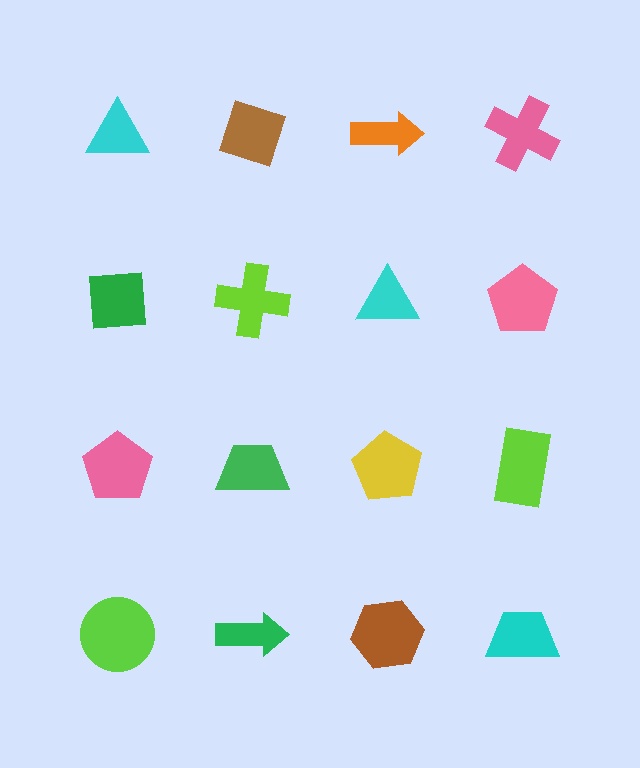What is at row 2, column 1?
A green square.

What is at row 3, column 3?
A yellow pentagon.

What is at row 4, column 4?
A cyan trapezoid.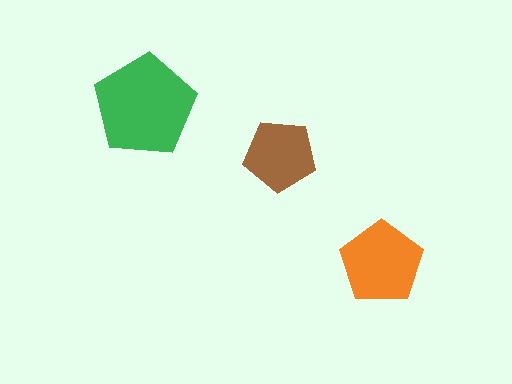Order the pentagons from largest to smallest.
the green one, the orange one, the brown one.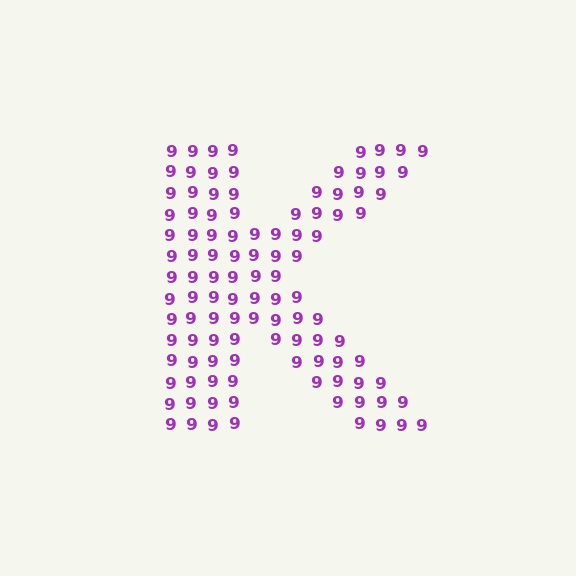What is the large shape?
The large shape is the letter K.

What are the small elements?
The small elements are digit 9's.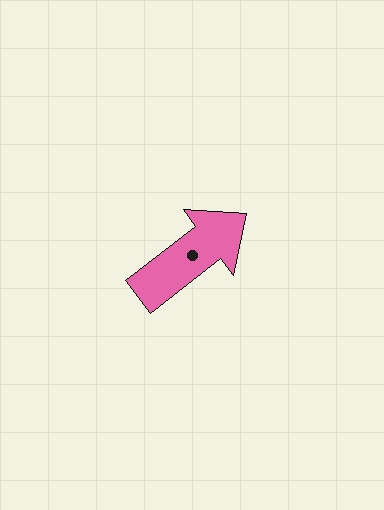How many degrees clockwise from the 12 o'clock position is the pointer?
Approximately 52 degrees.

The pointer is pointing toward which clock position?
Roughly 2 o'clock.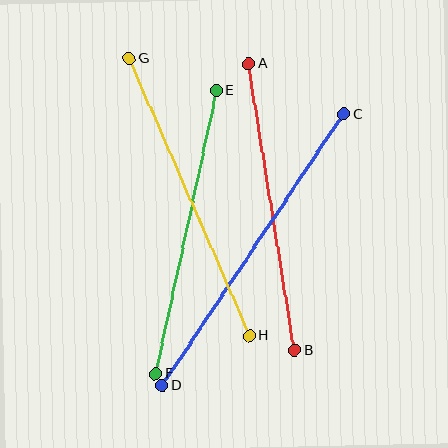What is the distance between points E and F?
The distance is approximately 290 pixels.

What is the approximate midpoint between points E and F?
The midpoint is at approximately (186, 232) pixels.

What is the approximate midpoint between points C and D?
The midpoint is at approximately (253, 250) pixels.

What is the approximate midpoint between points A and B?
The midpoint is at approximately (271, 207) pixels.